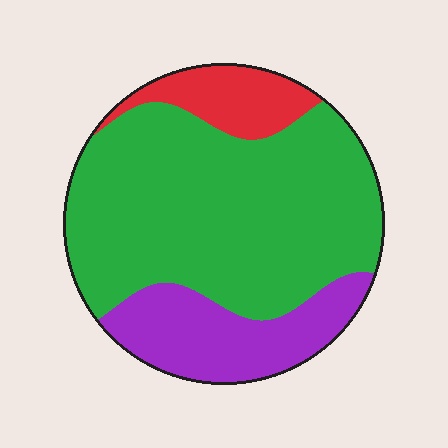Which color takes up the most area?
Green, at roughly 65%.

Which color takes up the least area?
Red, at roughly 10%.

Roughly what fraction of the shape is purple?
Purple covers 22% of the shape.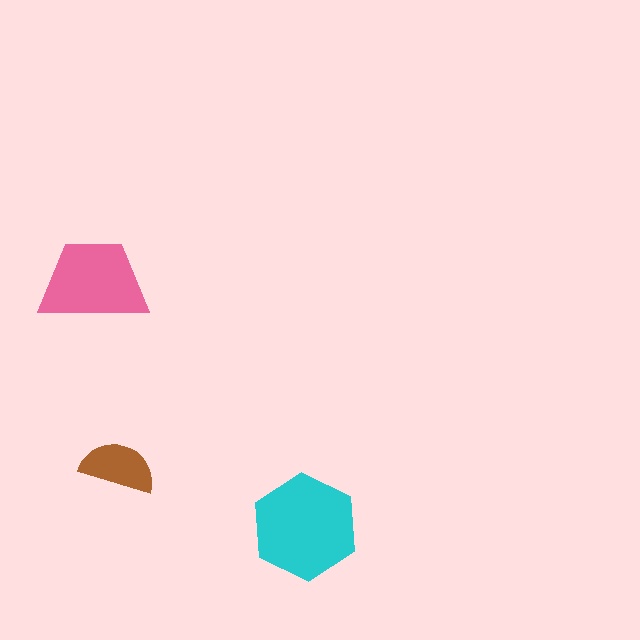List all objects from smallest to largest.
The brown semicircle, the pink trapezoid, the cyan hexagon.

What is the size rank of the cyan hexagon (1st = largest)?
1st.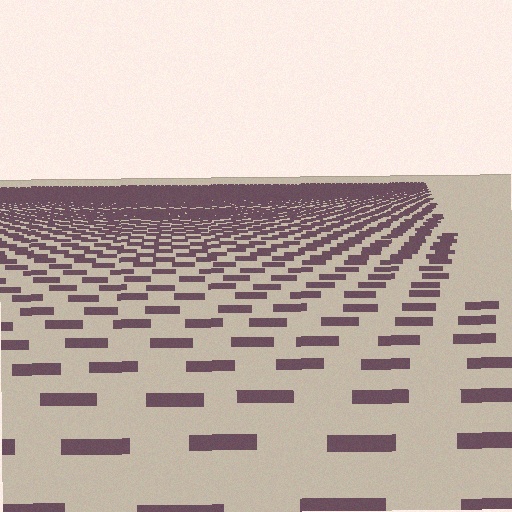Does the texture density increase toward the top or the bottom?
Density increases toward the top.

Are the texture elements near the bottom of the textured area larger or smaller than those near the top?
Larger. Near the bottom, elements are closer to the viewer and appear at a bigger on-screen size.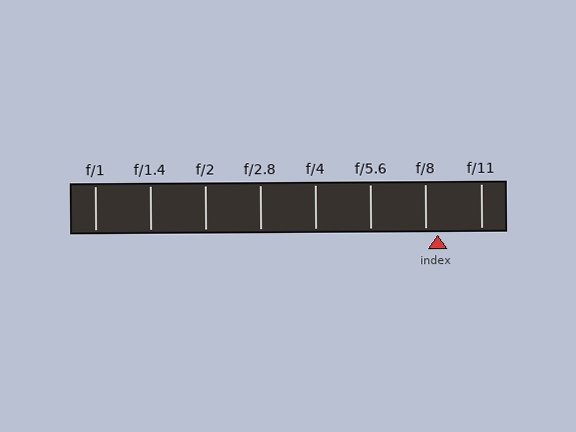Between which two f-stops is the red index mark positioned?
The index mark is between f/8 and f/11.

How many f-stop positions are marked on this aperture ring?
There are 8 f-stop positions marked.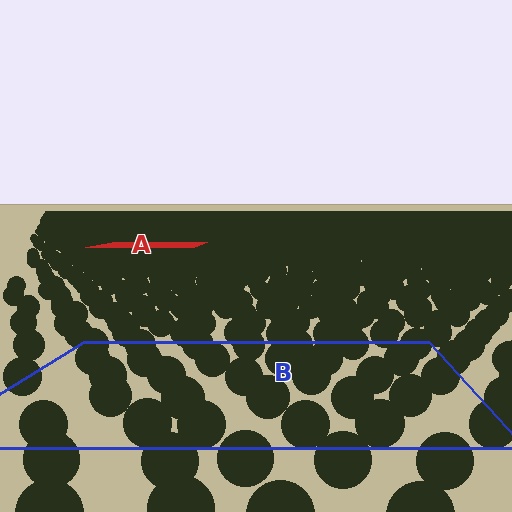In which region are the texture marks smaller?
The texture marks are smaller in region A, because it is farther away.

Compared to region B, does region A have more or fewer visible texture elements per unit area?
Region A has more texture elements per unit area — they are packed more densely because it is farther away.